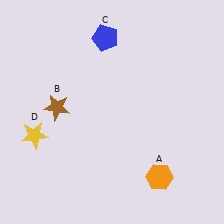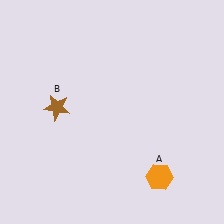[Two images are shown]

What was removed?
The blue pentagon (C), the yellow star (D) were removed in Image 2.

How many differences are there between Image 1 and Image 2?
There are 2 differences between the two images.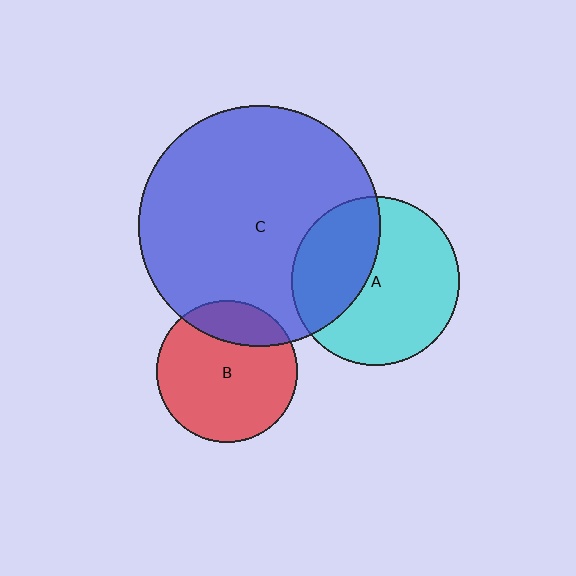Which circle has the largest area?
Circle C (blue).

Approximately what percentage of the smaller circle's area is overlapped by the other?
Approximately 35%.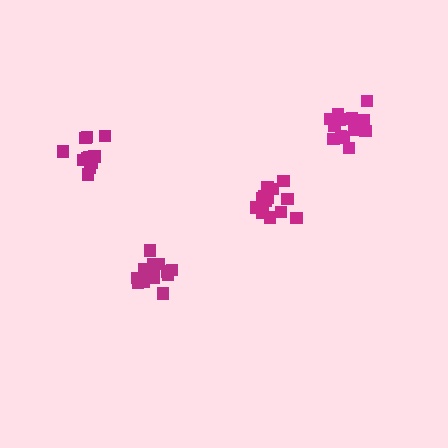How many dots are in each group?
Group 1: 11 dots, Group 2: 15 dots, Group 3: 15 dots, Group 4: 13 dots (54 total).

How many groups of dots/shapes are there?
There are 4 groups.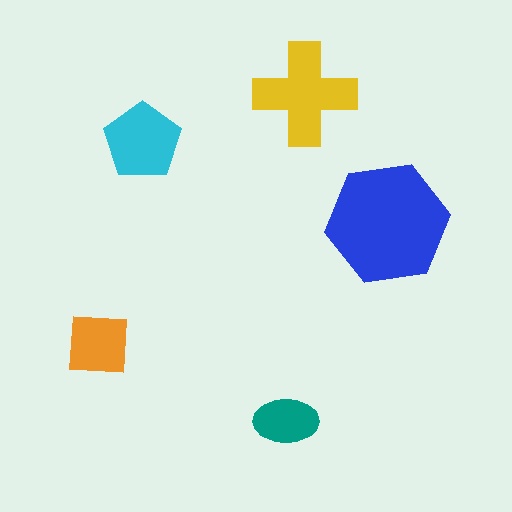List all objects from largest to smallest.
The blue hexagon, the yellow cross, the cyan pentagon, the orange square, the teal ellipse.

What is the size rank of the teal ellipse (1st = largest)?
5th.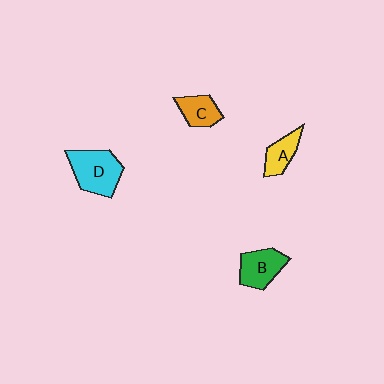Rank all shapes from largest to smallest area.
From largest to smallest: D (cyan), B (green), C (orange), A (yellow).